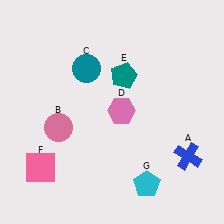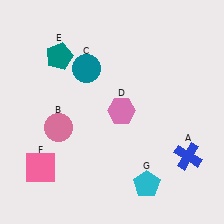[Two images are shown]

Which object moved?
The teal pentagon (E) moved left.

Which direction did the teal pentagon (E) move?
The teal pentagon (E) moved left.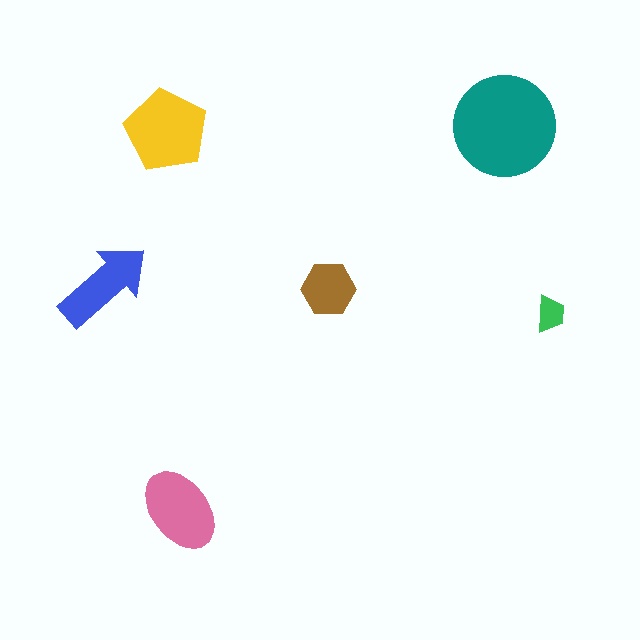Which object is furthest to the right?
The green trapezoid is rightmost.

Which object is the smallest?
The green trapezoid.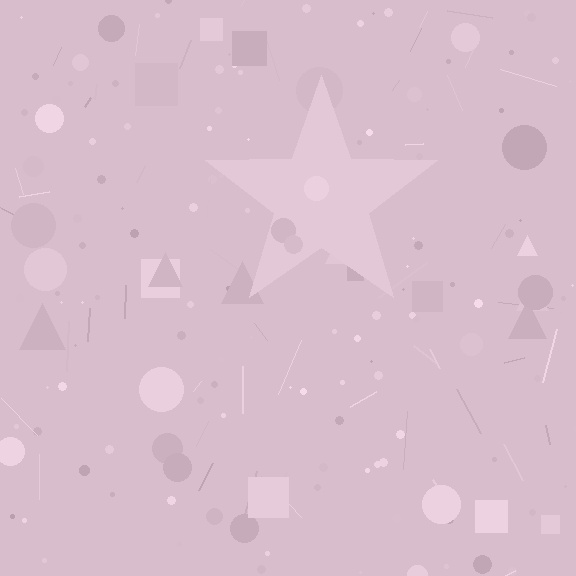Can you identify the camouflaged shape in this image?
The camouflaged shape is a star.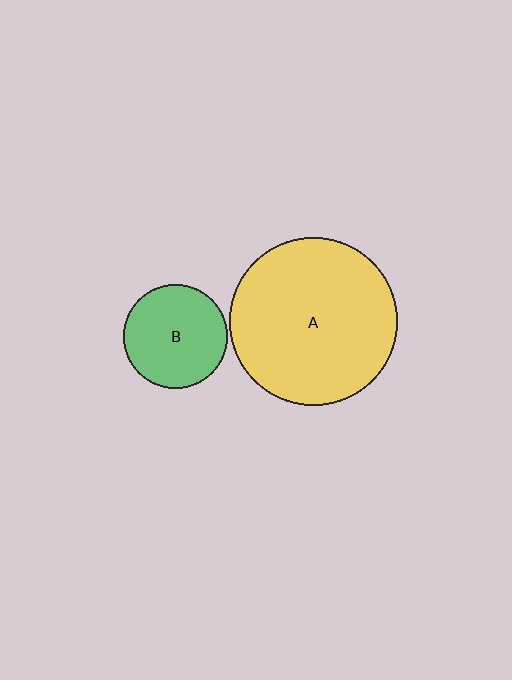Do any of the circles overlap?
No, none of the circles overlap.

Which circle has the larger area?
Circle A (yellow).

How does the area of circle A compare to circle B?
Approximately 2.6 times.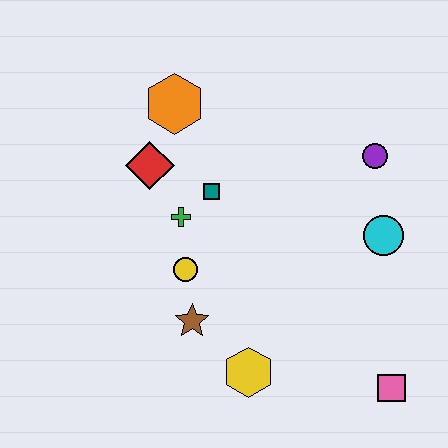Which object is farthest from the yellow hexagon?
The orange hexagon is farthest from the yellow hexagon.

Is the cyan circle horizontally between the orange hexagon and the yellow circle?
No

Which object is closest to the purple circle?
The cyan circle is closest to the purple circle.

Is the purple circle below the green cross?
No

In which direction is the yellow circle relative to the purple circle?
The yellow circle is to the left of the purple circle.